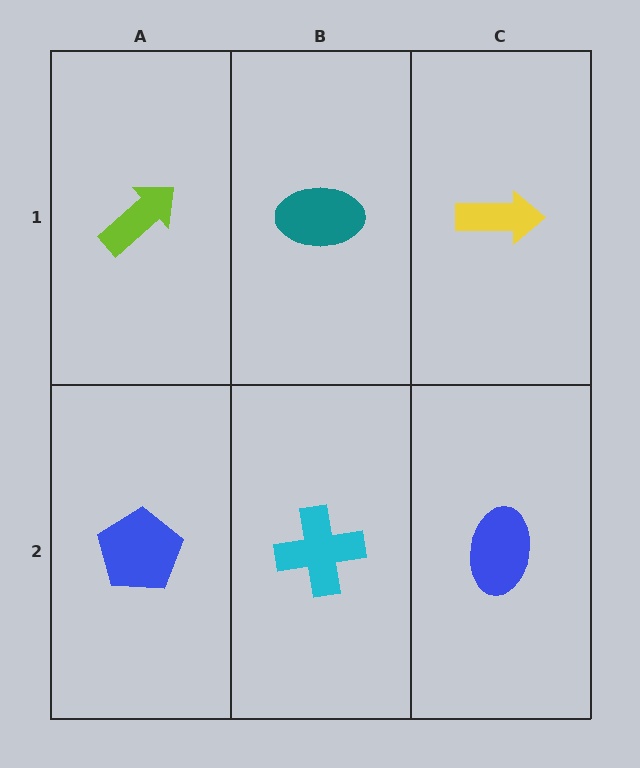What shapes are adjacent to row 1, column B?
A cyan cross (row 2, column B), a lime arrow (row 1, column A), a yellow arrow (row 1, column C).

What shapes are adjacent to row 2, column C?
A yellow arrow (row 1, column C), a cyan cross (row 2, column B).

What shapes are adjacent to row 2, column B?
A teal ellipse (row 1, column B), a blue pentagon (row 2, column A), a blue ellipse (row 2, column C).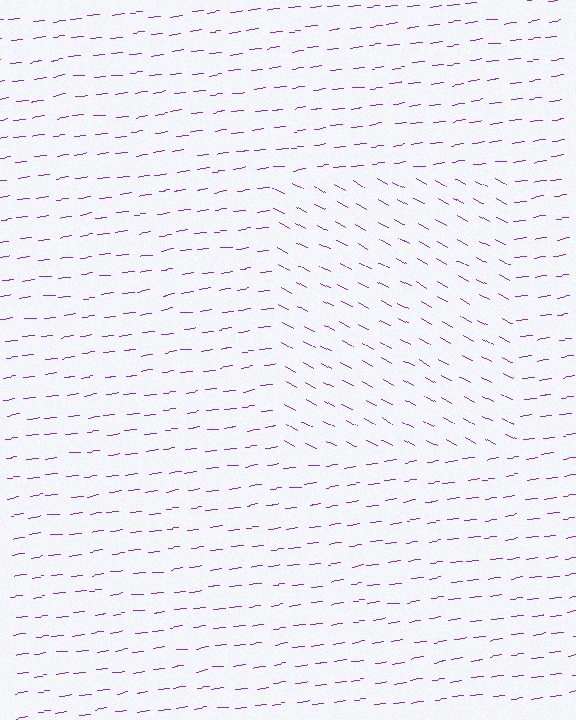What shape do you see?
I see a rectangle.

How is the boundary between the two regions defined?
The boundary is defined purely by a change in line orientation (approximately 35 degrees difference). All lines are the same color and thickness.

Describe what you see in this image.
The image is filled with small purple line segments. A rectangle region in the image has lines oriented differently from the surrounding lines, creating a visible texture boundary.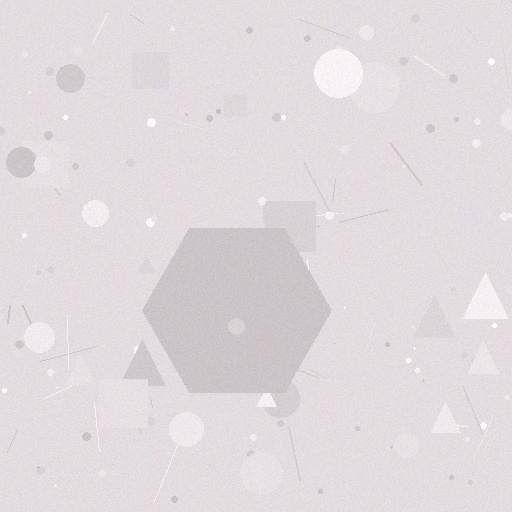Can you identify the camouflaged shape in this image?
The camouflaged shape is a hexagon.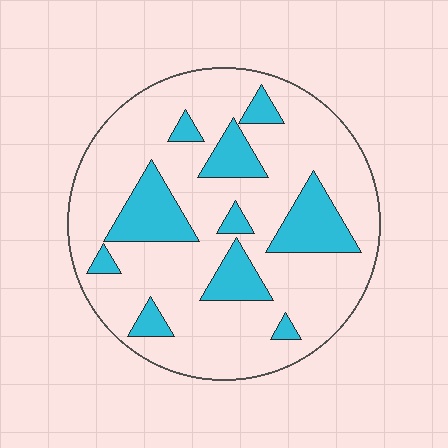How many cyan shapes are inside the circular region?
10.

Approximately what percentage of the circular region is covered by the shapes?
Approximately 20%.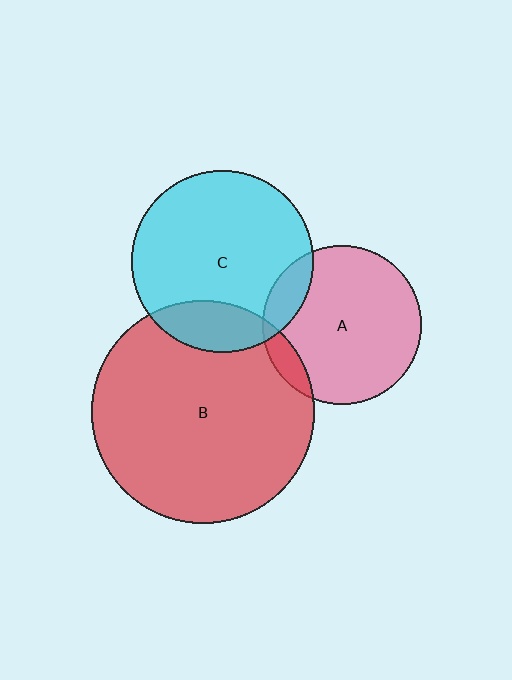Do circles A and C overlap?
Yes.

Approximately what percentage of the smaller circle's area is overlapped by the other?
Approximately 10%.